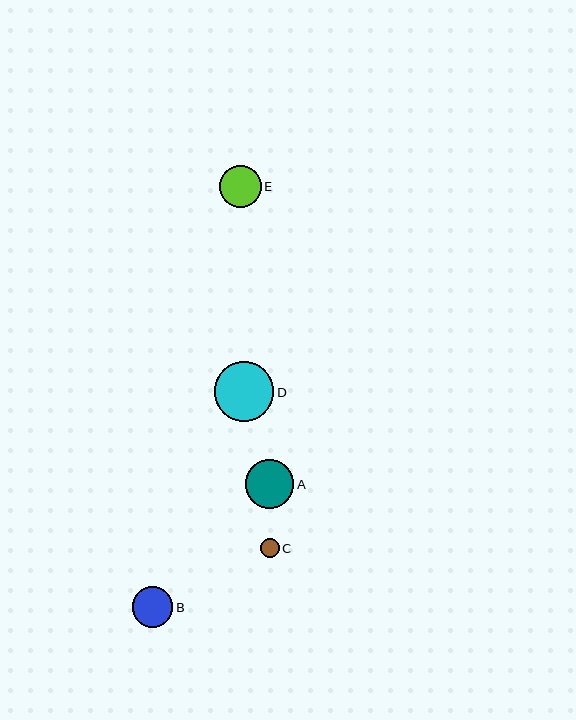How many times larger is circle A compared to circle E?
Circle A is approximately 1.2 times the size of circle E.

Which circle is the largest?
Circle D is the largest with a size of approximately 59 pixels.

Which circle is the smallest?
Circle C is the smallest with a size of approximately 19 pixels.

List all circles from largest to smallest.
From largest to smallest: D, A, E, B, C.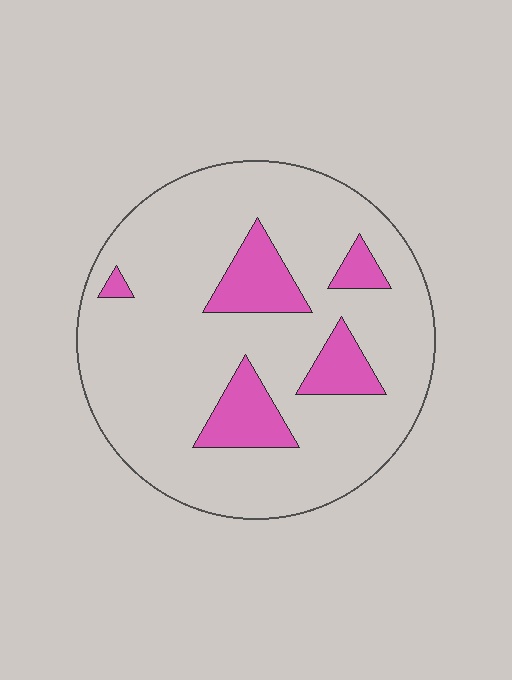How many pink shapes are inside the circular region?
5.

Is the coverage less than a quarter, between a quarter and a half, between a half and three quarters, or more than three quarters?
Less than a quarter.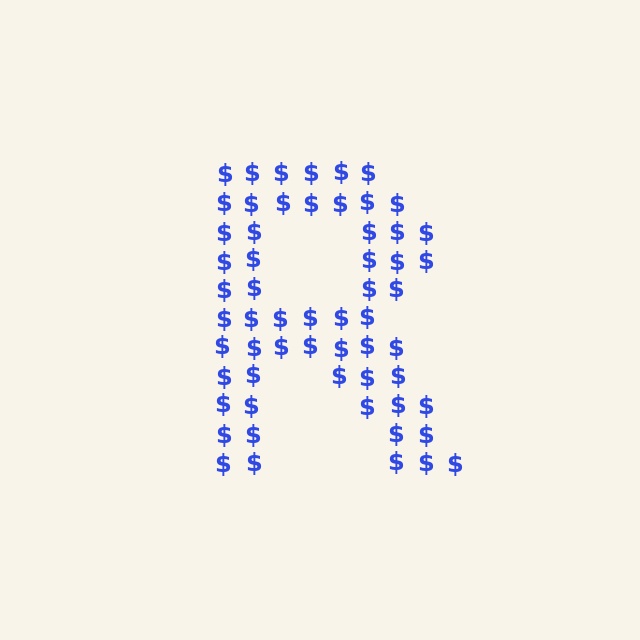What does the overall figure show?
The overall figure shows the letter R.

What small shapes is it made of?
It is made of small dollar signs.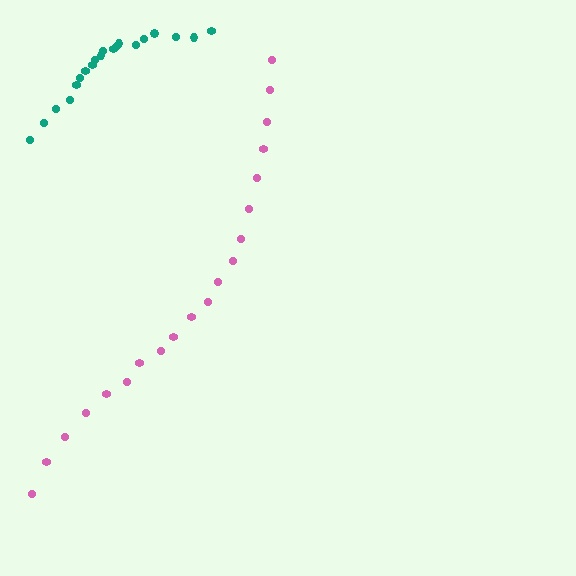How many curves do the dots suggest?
There are 2 distinct paths.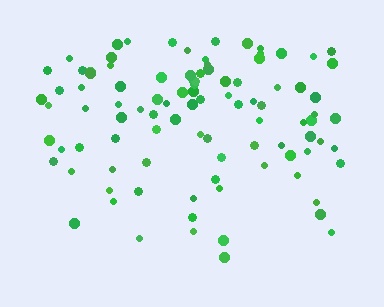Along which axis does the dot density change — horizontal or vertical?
Vertical.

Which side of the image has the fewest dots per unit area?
The bottom.